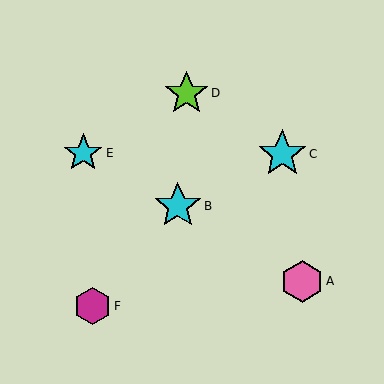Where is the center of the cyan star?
The center of the cyan star is at (83, 153).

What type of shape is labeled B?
Shape B is a cyan star.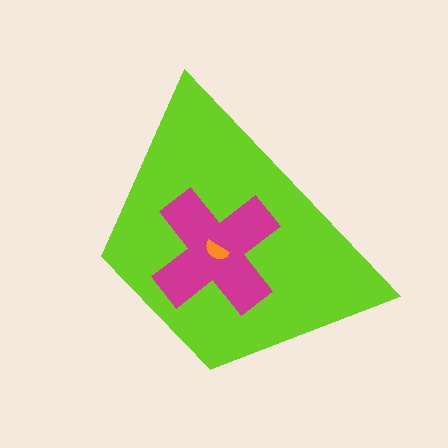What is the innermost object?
The orange semicircle.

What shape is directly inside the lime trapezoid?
The magenta cross.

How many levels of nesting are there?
3.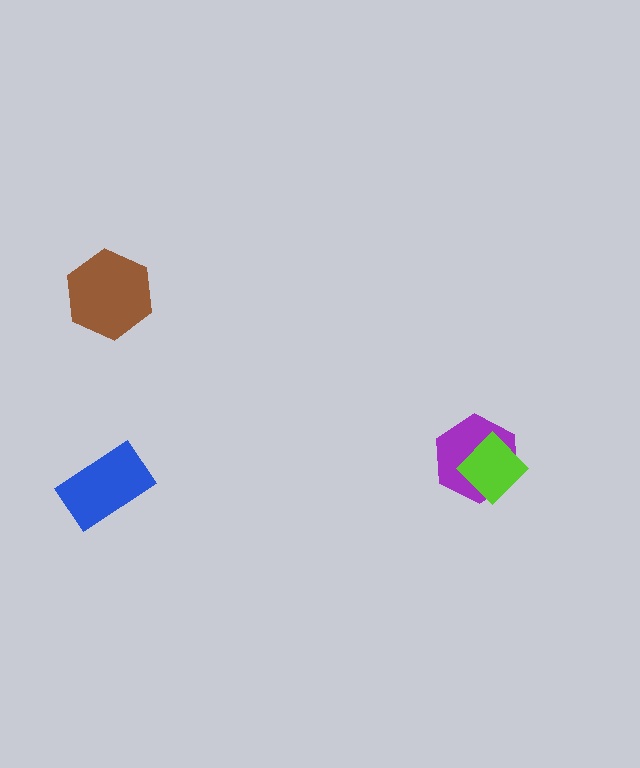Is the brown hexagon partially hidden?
No, no other shape covers it.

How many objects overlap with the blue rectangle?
0 objects overlap with the blue rectangle.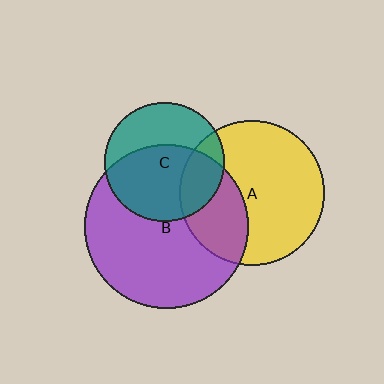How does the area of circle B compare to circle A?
Approximately 1.3 times.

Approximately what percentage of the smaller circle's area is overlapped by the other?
Approximately 35%.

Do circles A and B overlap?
Yes.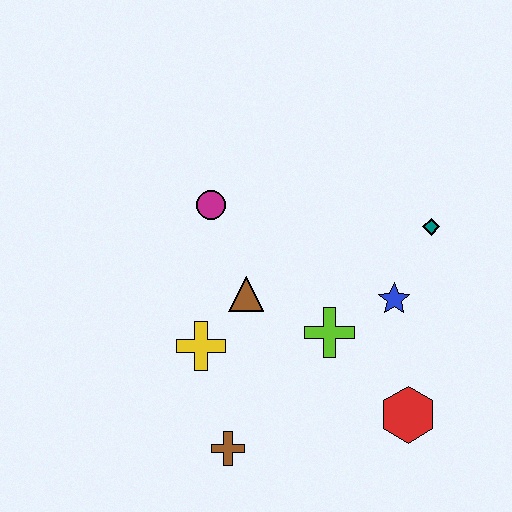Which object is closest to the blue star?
The lime cross is closest to the blue star.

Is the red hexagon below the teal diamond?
Yes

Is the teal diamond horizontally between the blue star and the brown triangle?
No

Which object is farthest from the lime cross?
The magenta circle is farthest from the lime cross.